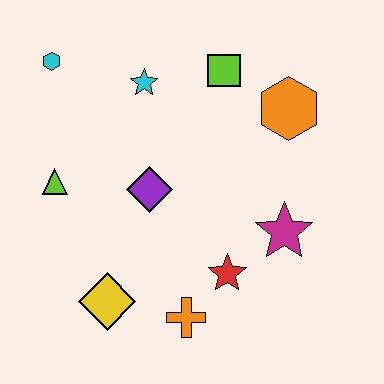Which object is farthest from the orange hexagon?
The yellow diamond is farthest from the orange hexagon.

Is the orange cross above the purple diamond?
No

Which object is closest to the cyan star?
The lime square is closest to the cyan star.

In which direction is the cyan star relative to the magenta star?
The cyan star is above the magenta star.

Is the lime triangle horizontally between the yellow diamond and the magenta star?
No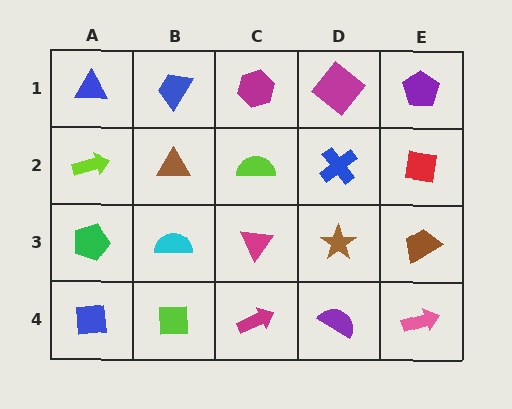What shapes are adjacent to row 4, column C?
A magenta triangle (row 3, column C), a lime square (row 4, column B), a purple semicircle (row 4, column D).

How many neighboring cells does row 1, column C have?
3.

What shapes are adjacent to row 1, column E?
A red square (row 2, column E), a magenta diamond (row 1, column D).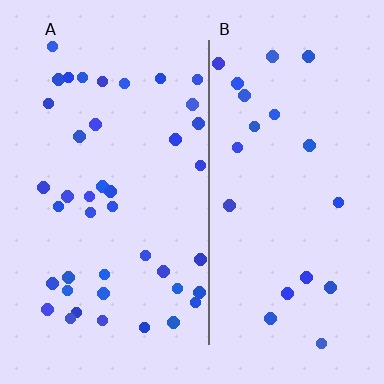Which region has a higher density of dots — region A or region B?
A (the left).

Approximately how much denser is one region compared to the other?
Approximately 2.0× — region A over region B.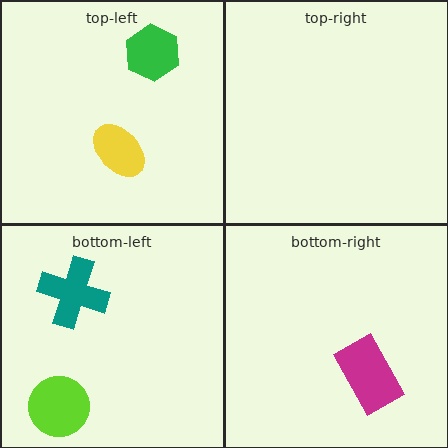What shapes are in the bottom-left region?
The lime circle, the teal cross.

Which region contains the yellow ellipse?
The top-left region.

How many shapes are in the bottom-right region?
1.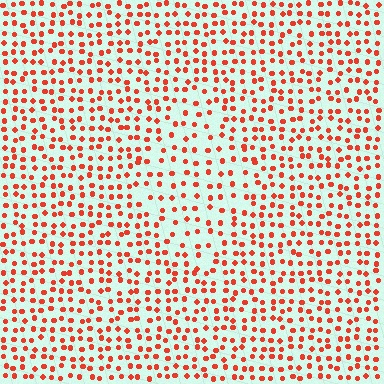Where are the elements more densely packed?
The elements are more densely packed outside the diamond boundary.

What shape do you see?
I see a diamond.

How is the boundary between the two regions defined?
The boundary is defined by a change in element density (approximately 1.6x ratio). All elements are the same color, size, and shape.